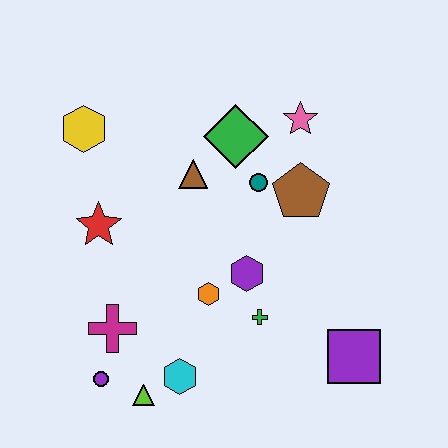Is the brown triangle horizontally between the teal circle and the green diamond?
No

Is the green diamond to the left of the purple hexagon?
Yes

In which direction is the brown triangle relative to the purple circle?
The brown triangle is above the purple circle.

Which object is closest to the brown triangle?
The green diamond is closest to the brown triangle.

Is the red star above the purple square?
Yes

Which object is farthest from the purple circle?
The pink star is farthest from the purple circle.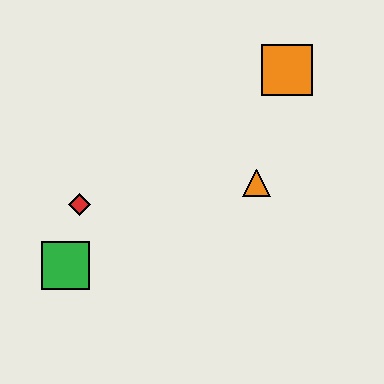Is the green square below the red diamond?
Yes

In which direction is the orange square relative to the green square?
The orange square is to the right of the green square.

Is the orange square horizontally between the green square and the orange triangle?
No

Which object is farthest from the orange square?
The green square is farthest from the orange square.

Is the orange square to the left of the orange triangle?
No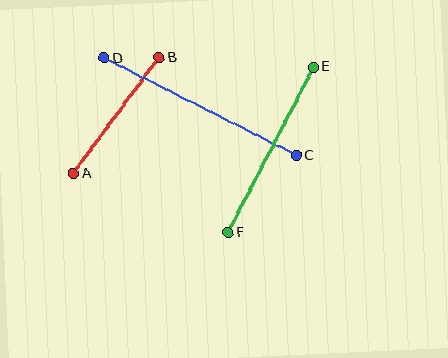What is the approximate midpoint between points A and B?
The midpoint is at approximately (116, 116) pixels.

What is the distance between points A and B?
The distance is approximately 144 pixels.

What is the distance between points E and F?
The distance is approximately 186 pixels.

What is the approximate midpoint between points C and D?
The midpoint is at approximately (200, 107) pixels.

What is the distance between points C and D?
The distance is approximately 216 pixels.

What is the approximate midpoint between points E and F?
The midpoint is at approximately (271, 150) pixels.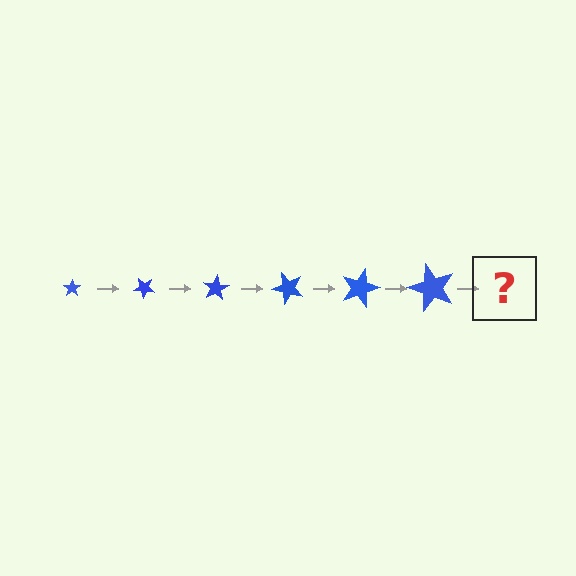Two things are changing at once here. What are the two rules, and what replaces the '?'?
The two rules are that the star grows larger each step and it rotates 40 degrees each step. The '?' should be a star, larger than the previous one and rotated 240 degrees from the start.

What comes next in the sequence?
The next element should be a star, larger than the previous one and rotated 240 degrees from the start.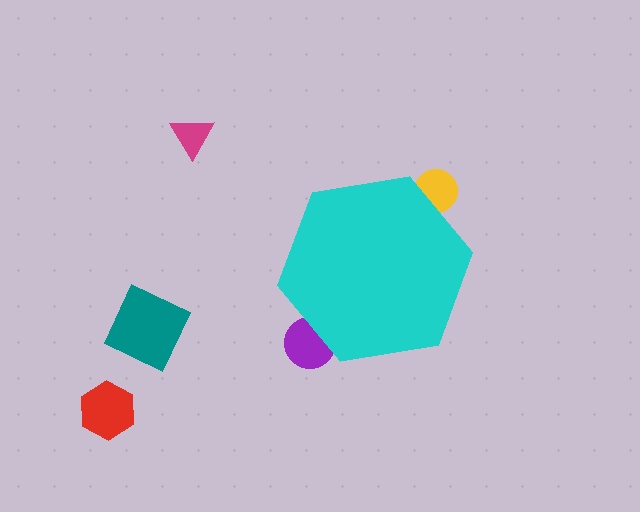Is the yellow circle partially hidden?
Yes, the yellow circle is partially hidden behind the cyan hexagon.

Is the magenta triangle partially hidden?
No, the magenta triangle is fully visible.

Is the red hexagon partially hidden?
No, the red hexagon is fully visible.